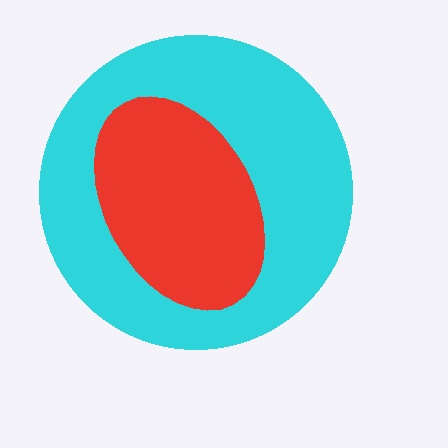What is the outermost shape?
The cyan circle.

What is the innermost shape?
The red ellipse.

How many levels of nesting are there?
2.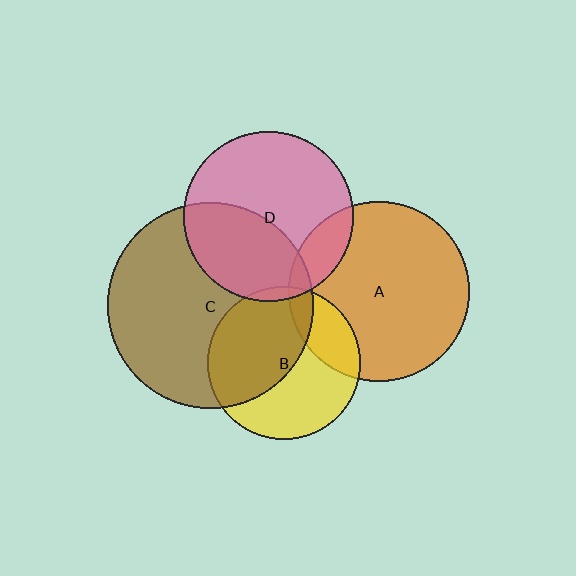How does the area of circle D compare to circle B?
Approximately 1.2 times.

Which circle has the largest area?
Circle C (brown).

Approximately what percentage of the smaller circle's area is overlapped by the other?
Approximately 40%.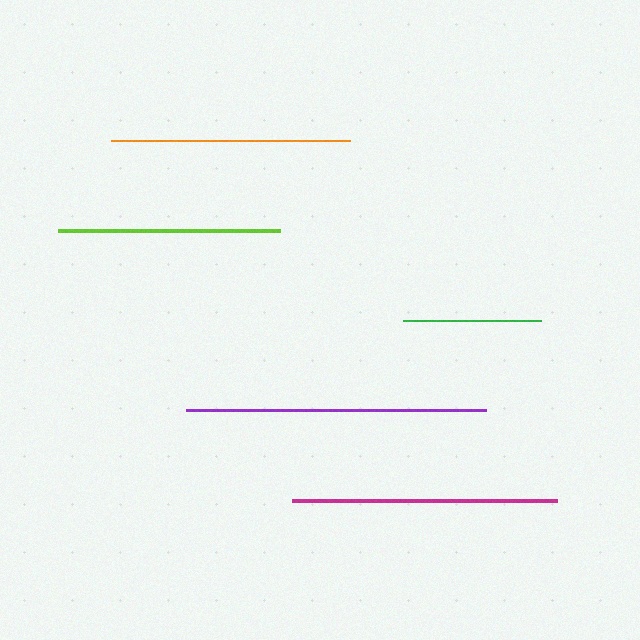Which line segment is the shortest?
The green line is the shortest at approximately 138 pixels.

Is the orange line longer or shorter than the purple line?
The purple line is longer than the orange line.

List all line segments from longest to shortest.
From longest to shortest: purple, magenta, orange, lime, green.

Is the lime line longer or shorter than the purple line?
The purple line is longer than the lime line.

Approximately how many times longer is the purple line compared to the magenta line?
The purple line is approximately 1.1 times the length of the magenta line.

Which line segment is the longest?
The purple line is the longest at approximately 300 pixels.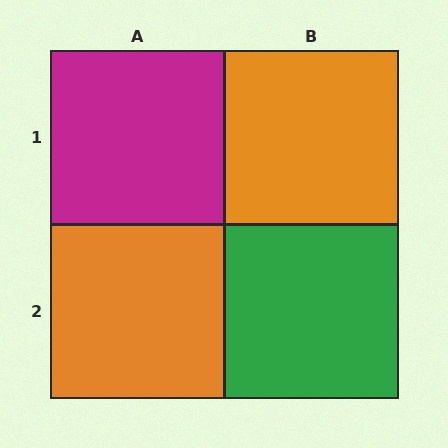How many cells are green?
1 cell is green.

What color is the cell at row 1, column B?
Orange.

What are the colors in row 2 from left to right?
Orange, green.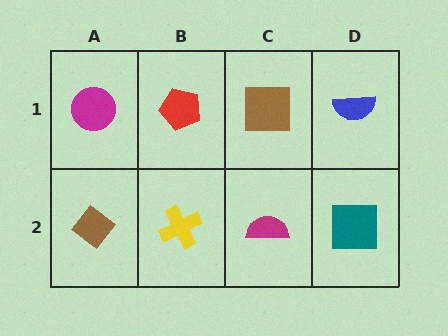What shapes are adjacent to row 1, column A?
A brown diamond (row 2, column A), a red pentagon (row 1, column B).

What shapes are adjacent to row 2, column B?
A red pentagon (row 1, column B), a brown diamond (row 2, column A), a magenta semicircle (row 2, column C).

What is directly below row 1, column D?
A teal square.